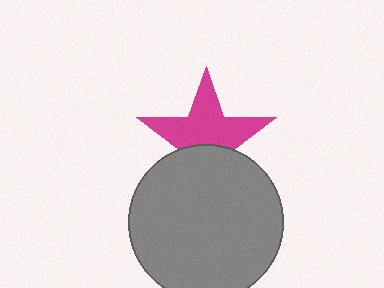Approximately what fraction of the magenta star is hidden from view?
Roughly 40% of the magenta star is hidden behind the gray circle.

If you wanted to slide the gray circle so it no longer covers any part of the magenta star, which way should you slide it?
Slide it down — that is the most direct way to separate the two shapes.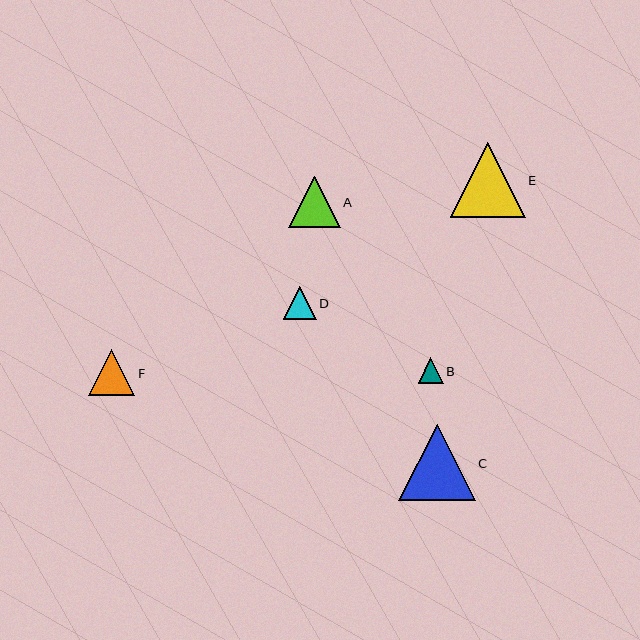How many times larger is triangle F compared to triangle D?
Triangle F is approximately 1.4 times the size of triangle D.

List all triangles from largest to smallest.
From largest to smallest: C, E, A, F, D, B.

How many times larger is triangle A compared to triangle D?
Triangle A is approximately 1.6 times the size of triangle D.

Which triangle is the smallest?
Triangle B is the smallest with a size of approximately 25 pixels.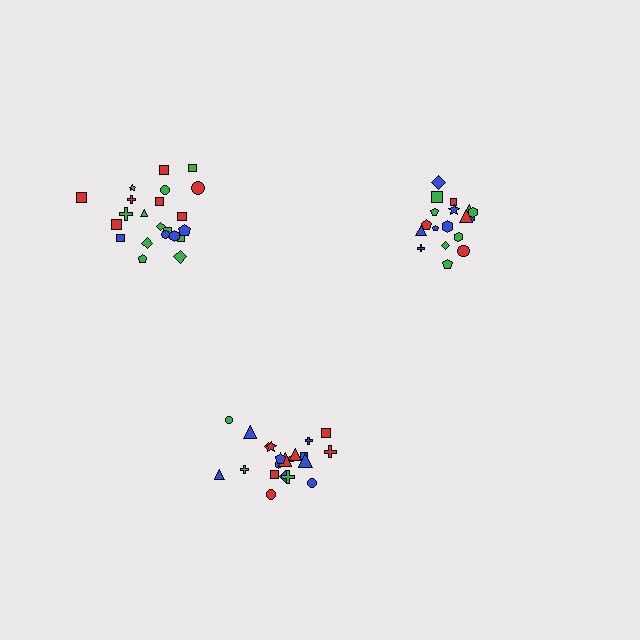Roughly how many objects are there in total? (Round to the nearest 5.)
Roughly 60 objects in total.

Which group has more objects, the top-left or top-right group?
The top-left group.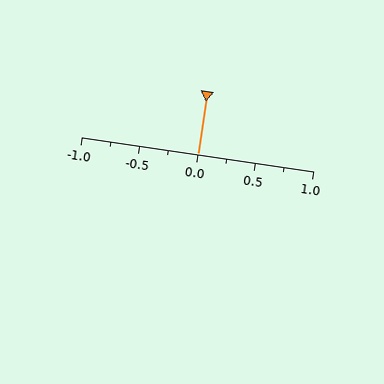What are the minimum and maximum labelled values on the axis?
The axis runs from -1.0 to 1.0.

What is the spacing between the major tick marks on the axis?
The major ticks are spaced 0.5 apart.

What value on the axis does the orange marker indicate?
The marker indicates approximately 0.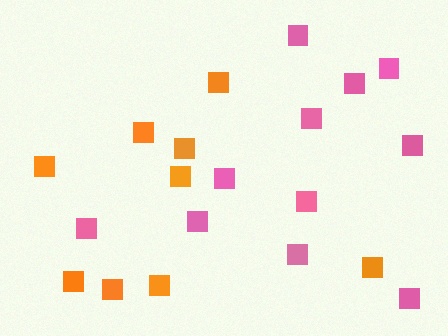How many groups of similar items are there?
There are 2 groups: one group of pink squares (11) and one group of orange squares (9).